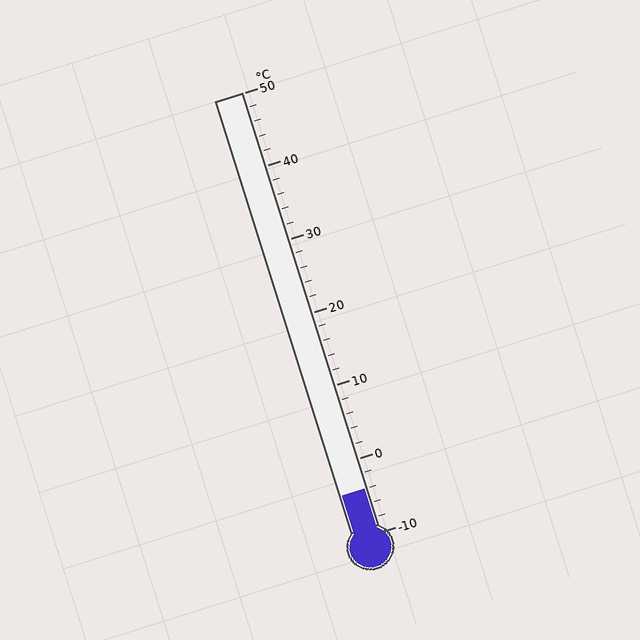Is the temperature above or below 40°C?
The temperature is below 40°C.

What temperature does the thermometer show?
The thermometer shows approximately -4°C.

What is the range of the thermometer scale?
The thermometer scale ranges from -10°C to 50°C.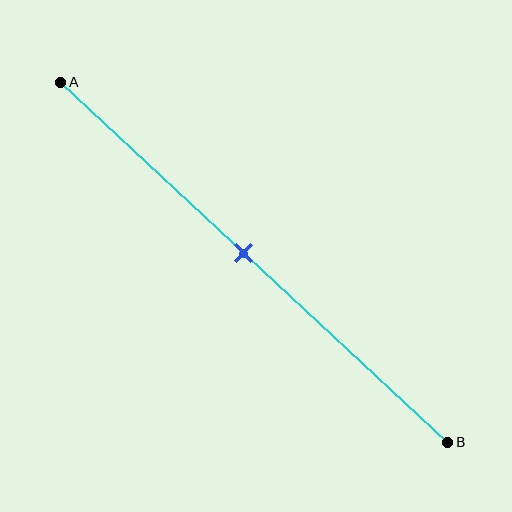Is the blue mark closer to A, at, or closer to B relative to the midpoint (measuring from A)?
The blue mark is approximately at the midpoint of segment AB.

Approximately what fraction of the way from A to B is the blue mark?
The blue mark is approximately 45% of the way from A to B.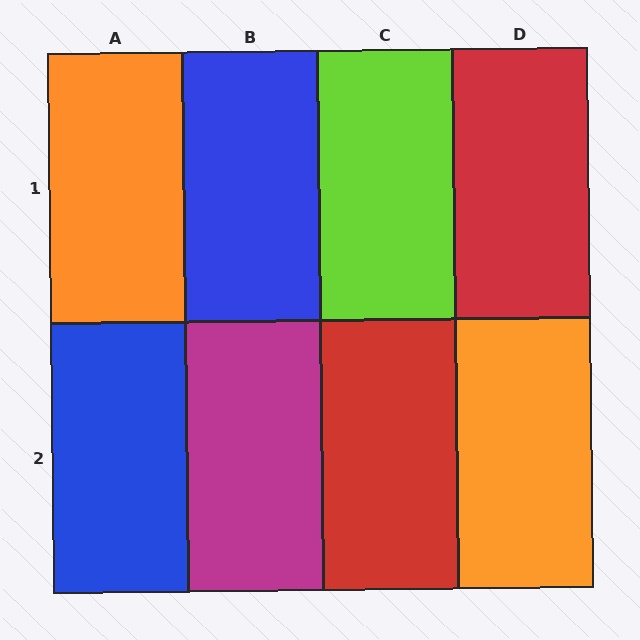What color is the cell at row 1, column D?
Red.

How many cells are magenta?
1 cell is magenta.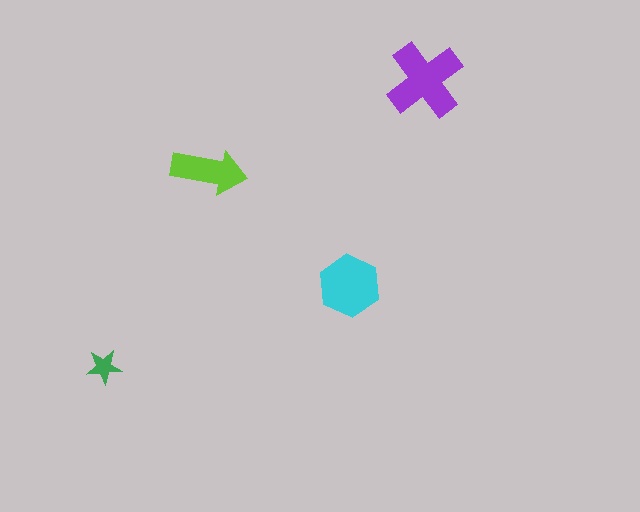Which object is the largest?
The purple cross.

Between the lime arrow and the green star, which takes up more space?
The lime arrow.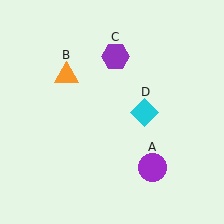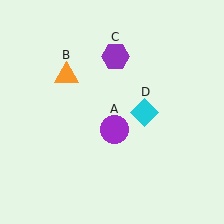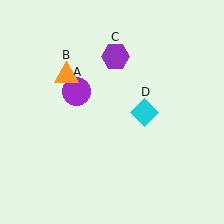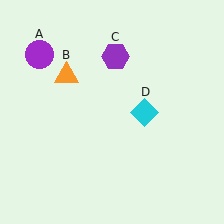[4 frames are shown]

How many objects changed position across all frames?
1 object changed position: purple circle (object A).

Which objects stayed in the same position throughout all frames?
Orange triangle (object B) and purple hexagon (object C) and cyan diamond (object D) remained stationary.